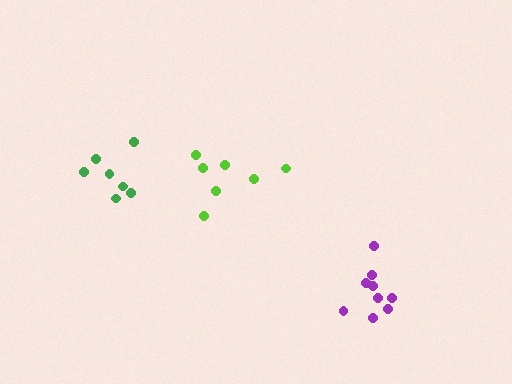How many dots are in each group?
Group 1: 7 dots, Group 2: 9 dots, Group 3: 7 dots (23 total).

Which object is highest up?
The green cluster is topmost.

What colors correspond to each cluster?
The clusters are colored: lime, purple, green.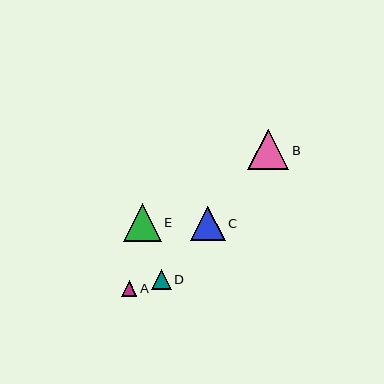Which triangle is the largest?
Triangle B is the largest with a size of approximately 41 pixels.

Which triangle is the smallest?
Triangle A is the smallest with a size of approximately 15 pixels.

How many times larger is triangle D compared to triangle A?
Triangle D is approximately 1.3 times the size of triangle A.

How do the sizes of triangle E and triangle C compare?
Triangle E and triangle C are approximately the same size.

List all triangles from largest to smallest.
From largest to smallest: B, E, C, D, A.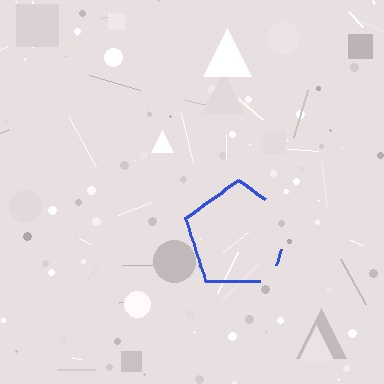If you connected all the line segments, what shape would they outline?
They would outline a pentagon.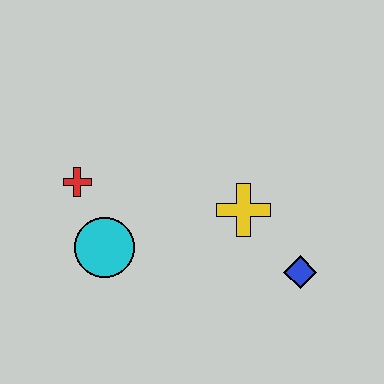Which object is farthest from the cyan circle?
The blue diamond is farthest from the cyan circle.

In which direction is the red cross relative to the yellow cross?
The red cross is to the left of the yellow cross.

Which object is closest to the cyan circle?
The red cross is closest to the cyan circle.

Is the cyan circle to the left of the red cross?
No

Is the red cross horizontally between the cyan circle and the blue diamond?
No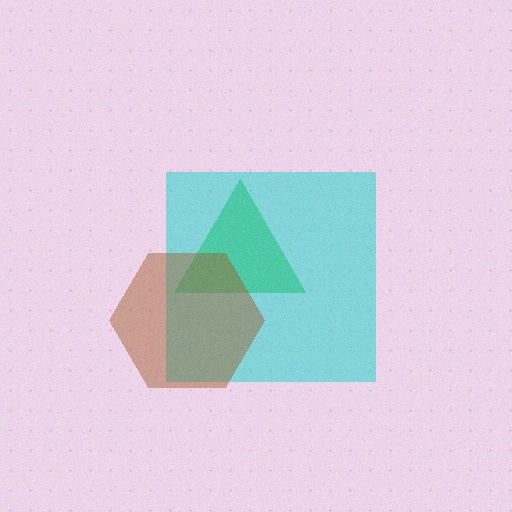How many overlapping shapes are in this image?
There are 3 overlapping shapes in the image.